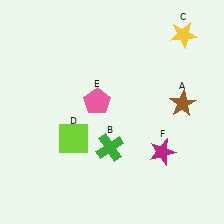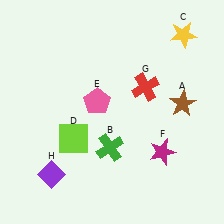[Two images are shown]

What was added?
A red cross (G), a purple diamond (H) were added in Image 2.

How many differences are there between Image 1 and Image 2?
There are 2 differences between the two images.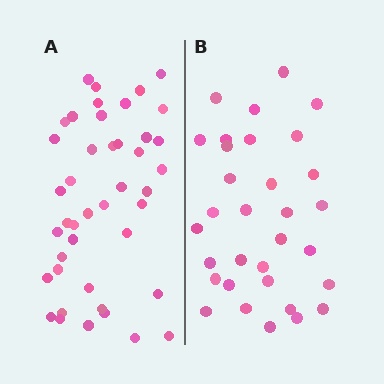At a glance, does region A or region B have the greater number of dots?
Region A (the left region) has more dots.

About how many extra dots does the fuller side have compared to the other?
Region A has roughly 12 or so more dots than region B.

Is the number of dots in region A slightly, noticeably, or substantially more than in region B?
Region A has noticeably more, but not dramatically so. The ratio is roughly 1.3 to 1.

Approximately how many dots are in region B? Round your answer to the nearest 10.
About 30 dots. (The exact count is 32, which rounds to 30.)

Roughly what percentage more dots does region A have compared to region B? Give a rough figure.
About 35% more.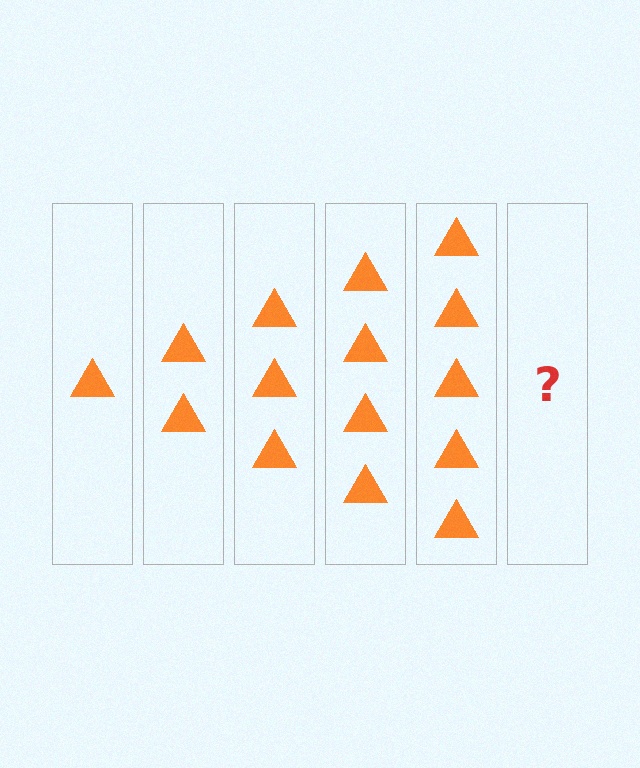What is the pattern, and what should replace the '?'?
The pattern is that each step adds one more triangle. The '?' should be 6 triangles.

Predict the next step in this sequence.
The next step is 6 triangles.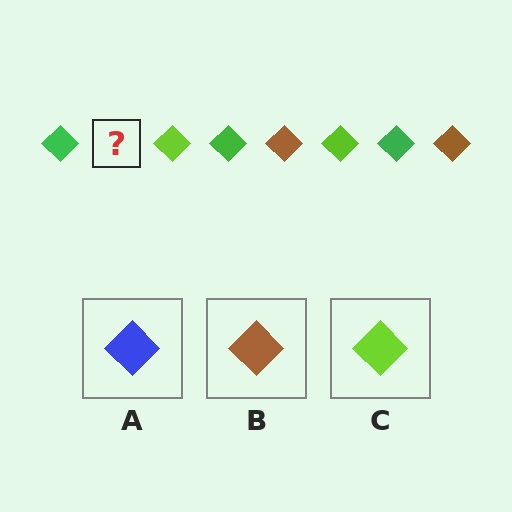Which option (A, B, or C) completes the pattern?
B.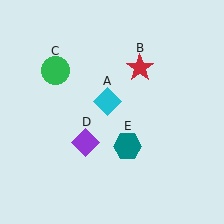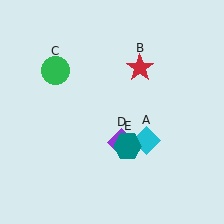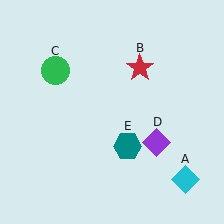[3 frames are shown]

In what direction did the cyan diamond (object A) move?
The cyan diamond (object A) moved down and to the right.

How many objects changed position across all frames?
2 objects changed position: cyan diamond (object A), purple diamond (object D).